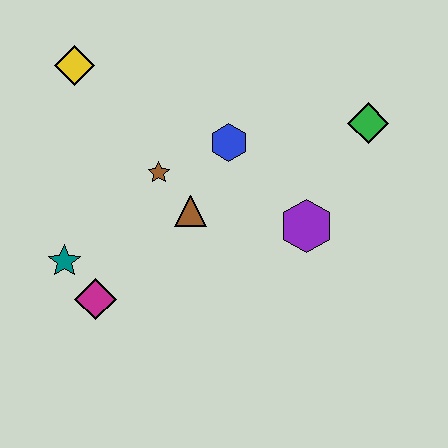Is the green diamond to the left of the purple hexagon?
No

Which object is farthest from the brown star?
The green diamond is farthest from the brown star.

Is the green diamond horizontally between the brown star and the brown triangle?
No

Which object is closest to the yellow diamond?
The brown star is closest to the yellow diamond.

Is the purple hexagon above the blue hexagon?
No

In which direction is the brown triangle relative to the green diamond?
The brown triangle is to the left of the green diamond.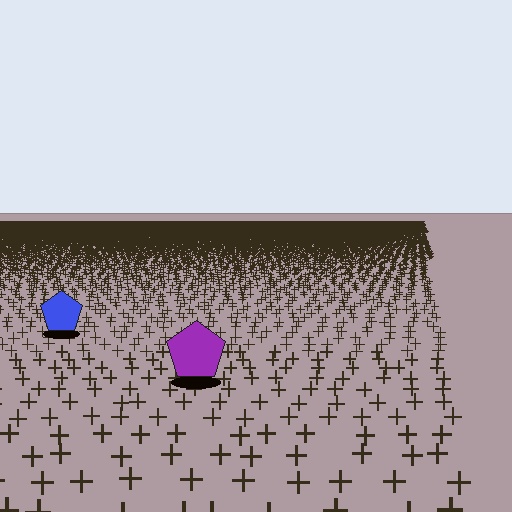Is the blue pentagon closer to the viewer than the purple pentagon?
No. The purple pentagon is closer — you can tell from the texture gradient: the ground texture is coarser near it.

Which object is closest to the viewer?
The purple pentagon is closest. The texture marks near it are larger and more spread out.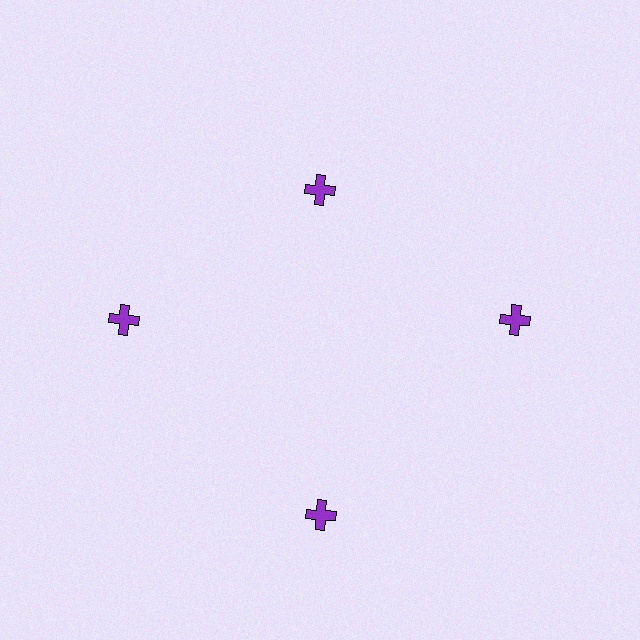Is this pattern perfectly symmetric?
No. The 4 purple crosses are arranged in a ring, but one element near the 12 o'clock position is pulled inward toward the center, breaking the 4-fold rotational symmetry.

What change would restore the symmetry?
The symmetry would be restored by moving it outward, back onto the ring so that all 4 crosses sit at equal angles and equal distance from the center.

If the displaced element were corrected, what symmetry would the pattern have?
It would have 4-fold rotational symmetry — the pattern would map onto itself every 90 degrees.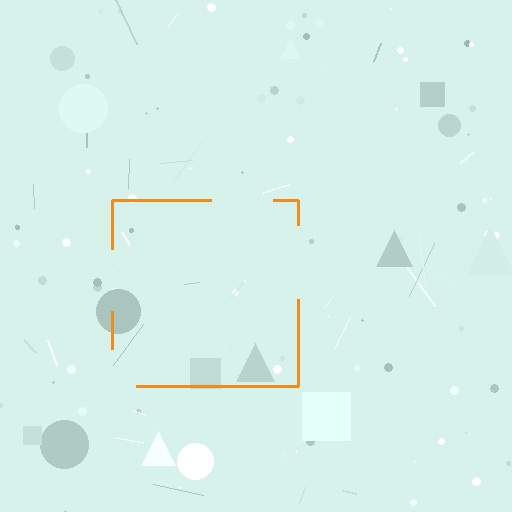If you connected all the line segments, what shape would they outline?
They would outline a square.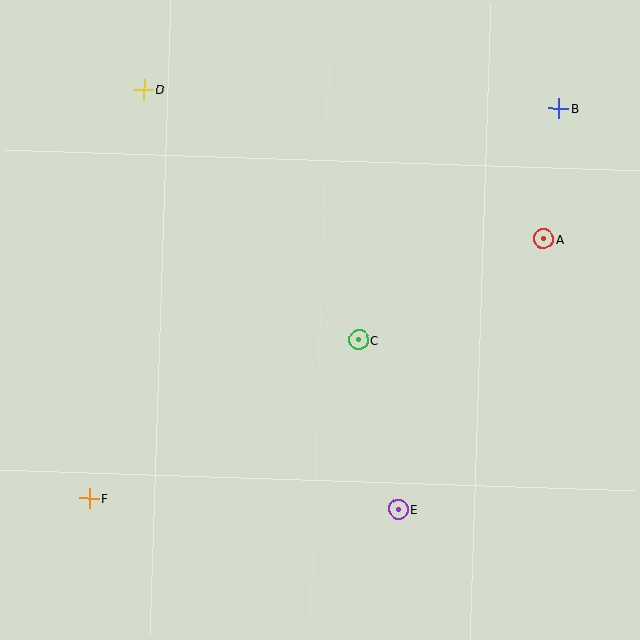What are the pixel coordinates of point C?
Point C is at (359, 340).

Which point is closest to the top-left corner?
Point D is closest to the top-left corner.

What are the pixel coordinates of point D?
Point D is at (144, 89).